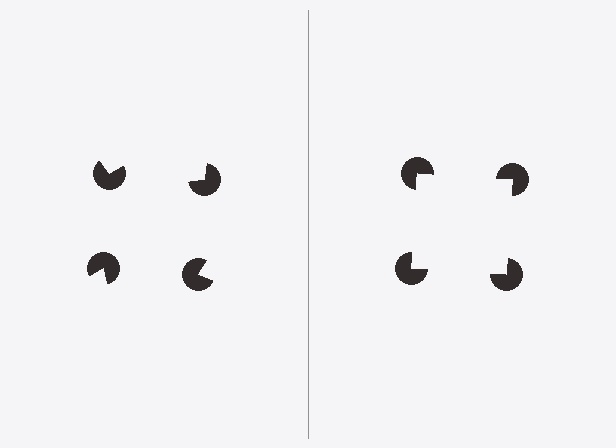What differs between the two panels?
The pac-man discs are positioned identically on both sides; only the wedge orientations differ. On the right they align to a square; on the left they are misaligned.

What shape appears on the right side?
An illusory square.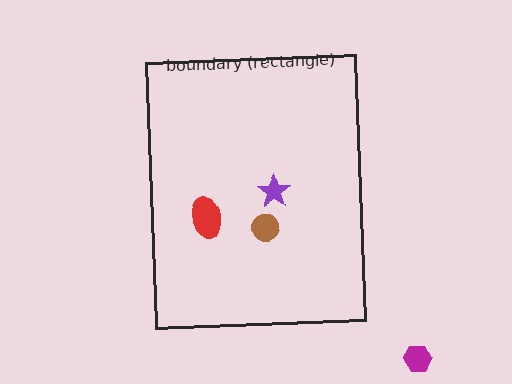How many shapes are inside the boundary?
3 inside, 1 outside.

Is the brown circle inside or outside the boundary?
Inside.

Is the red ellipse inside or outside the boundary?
Inside.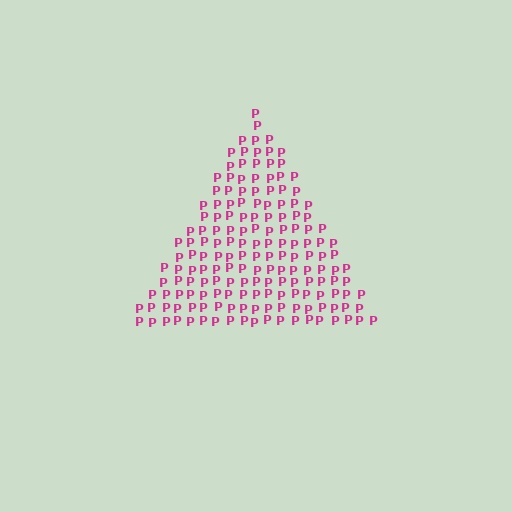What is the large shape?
The large shape is a triangle.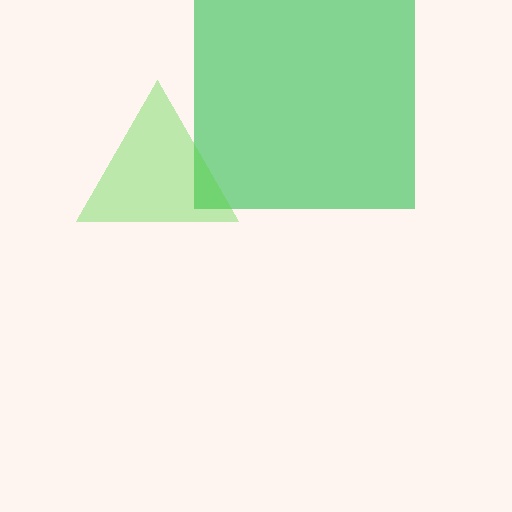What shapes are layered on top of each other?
The layered shapes are: a green square, a lime triangle.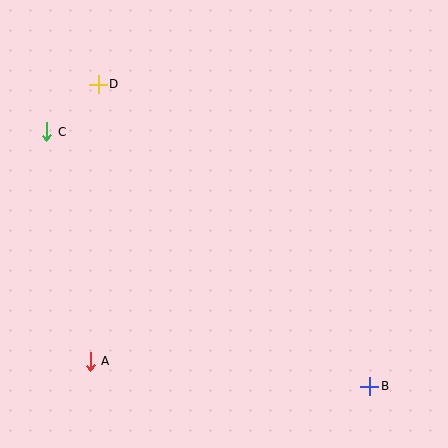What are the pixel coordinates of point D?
Point D is at (98, 84).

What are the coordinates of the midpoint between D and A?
The midpoint between D and A is at (94, 223).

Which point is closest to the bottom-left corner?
Point A is closest to the bottom-left corner.